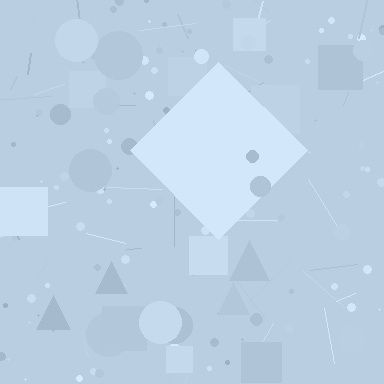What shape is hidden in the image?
A diamond is hidden in the image.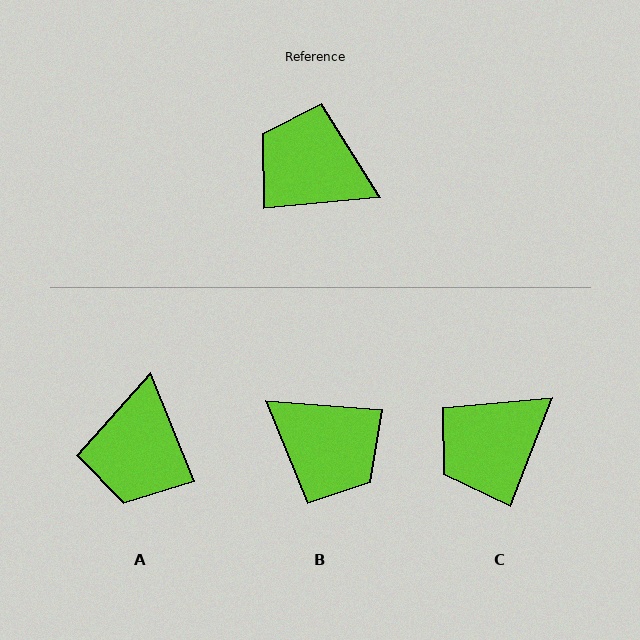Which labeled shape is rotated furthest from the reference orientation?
B, about 170 degrees away.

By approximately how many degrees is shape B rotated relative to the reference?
Approximately 170 degrees counter-clockwise.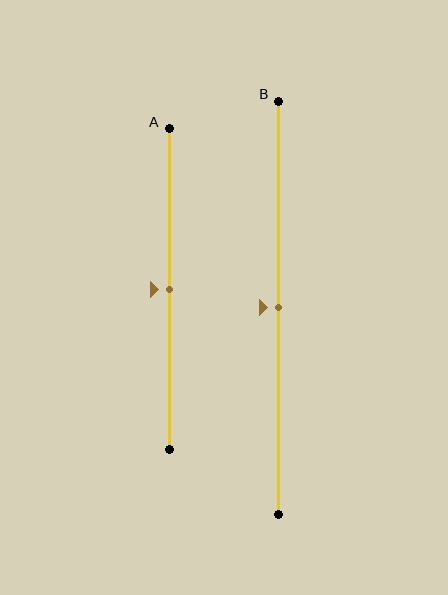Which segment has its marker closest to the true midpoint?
Segment A has its marker closest to the true midpoint.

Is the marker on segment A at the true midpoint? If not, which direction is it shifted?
Yes, the marker on segment A is at the true midpoint.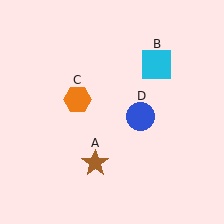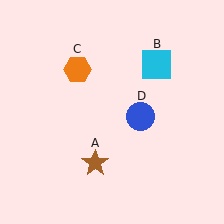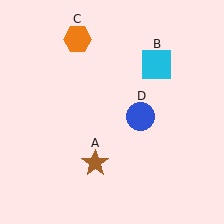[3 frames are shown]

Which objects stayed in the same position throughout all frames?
Brown star (object A) and cyan square (object B) and blue circle (object D) remained stationary.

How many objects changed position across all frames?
1 object changed position: orange hexagon (object C).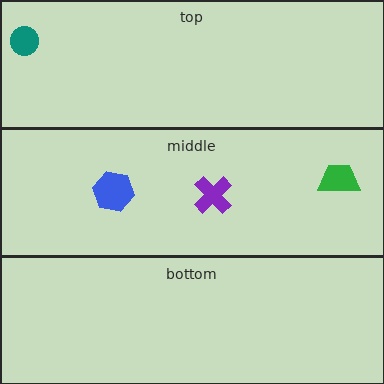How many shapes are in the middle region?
3.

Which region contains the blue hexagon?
The middle region.